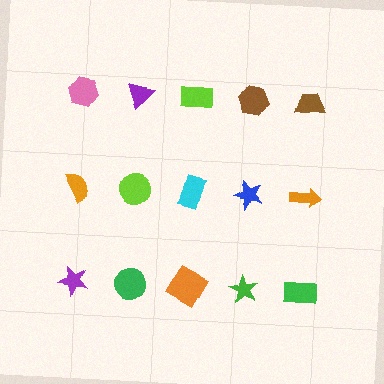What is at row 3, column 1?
A purple star.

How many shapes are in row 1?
5 shapes.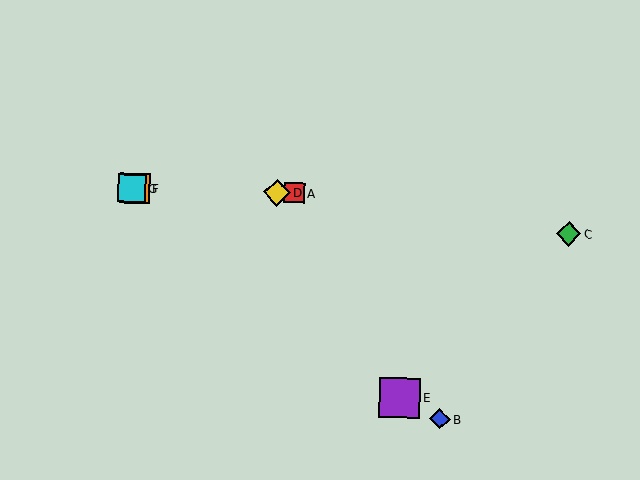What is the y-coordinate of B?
Object B is at y≈419.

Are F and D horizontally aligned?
Yes, both are at y≈188.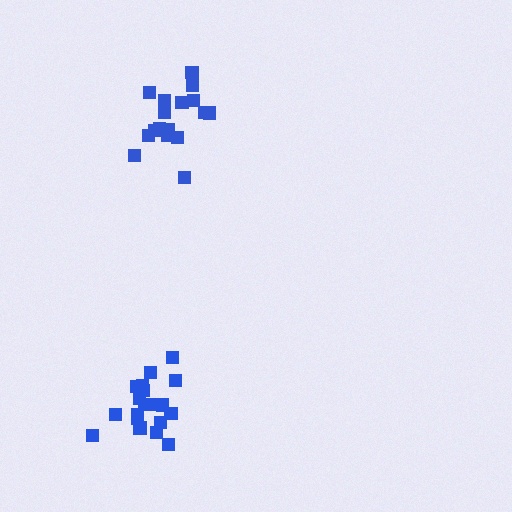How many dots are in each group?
Group 1: 19 dots, Group 2: 17 dots (36 total).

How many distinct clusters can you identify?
There are 2 distinct clusters.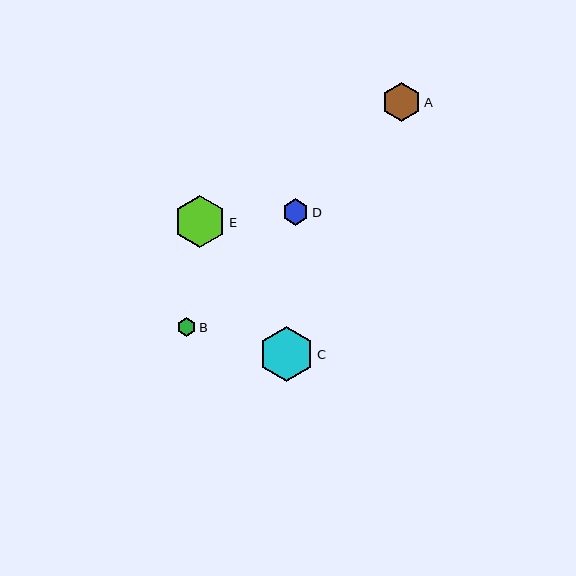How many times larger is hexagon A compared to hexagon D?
Hexagon A is approximately 1.5 times the size of hexagon D.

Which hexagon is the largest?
Hexagon C is the largest with a size of approximately 55 pixels.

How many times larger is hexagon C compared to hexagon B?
Hexagon C is approximately 2.9 times the size of hexagon B.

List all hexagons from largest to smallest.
From largest to smallest: C, E, A, D, B.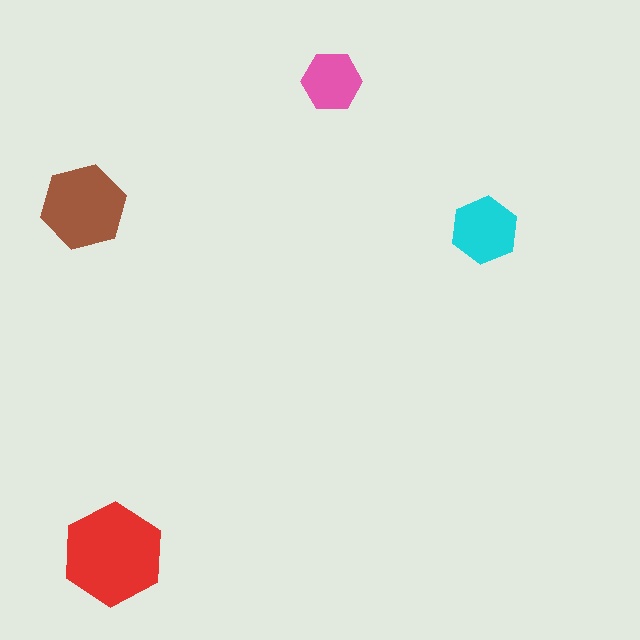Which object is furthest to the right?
The cyan hexagon is rightmost.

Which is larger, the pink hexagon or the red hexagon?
The red one.